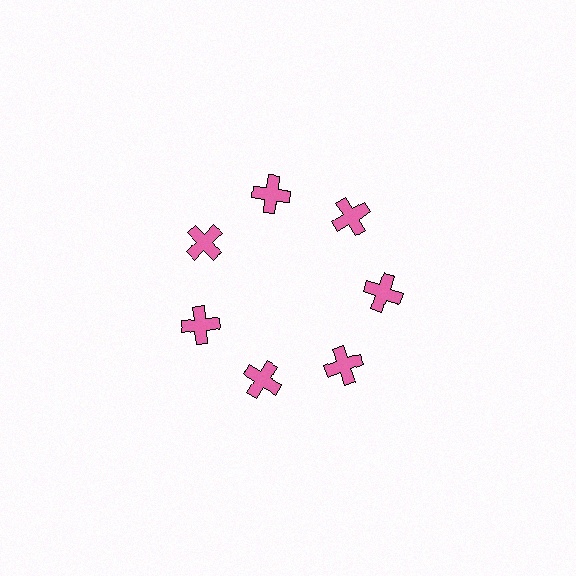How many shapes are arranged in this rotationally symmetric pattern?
There are 7 shapes, arranged in 7 groups of 1.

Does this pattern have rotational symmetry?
Yes, this pattern has 7-fold rotational symmetry. It looks the same after rotating 51 degrees around the center.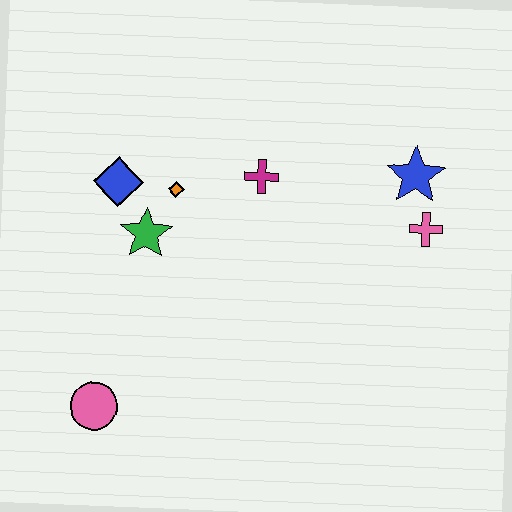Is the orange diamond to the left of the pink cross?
Yes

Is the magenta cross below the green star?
No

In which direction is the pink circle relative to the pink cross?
The pink circle is to the left of the pink cross.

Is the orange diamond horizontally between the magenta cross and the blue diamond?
Yes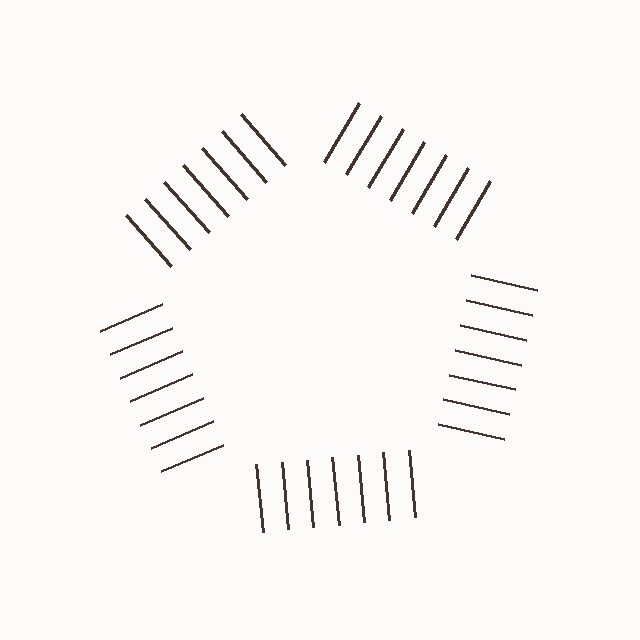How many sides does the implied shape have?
5 sides — the line-ends trace a pentagon.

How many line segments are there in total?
35 — 7 along each of the 5 edges.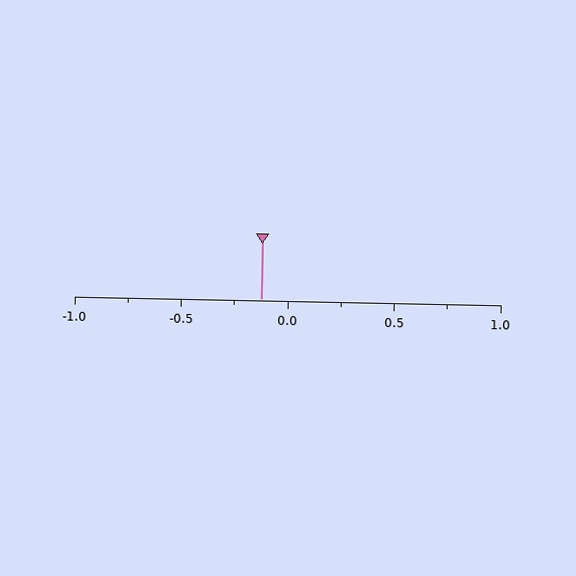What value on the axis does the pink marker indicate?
The marker indicates approximately -0.12.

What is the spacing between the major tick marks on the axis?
The major ticks are spaced 0.5 apart.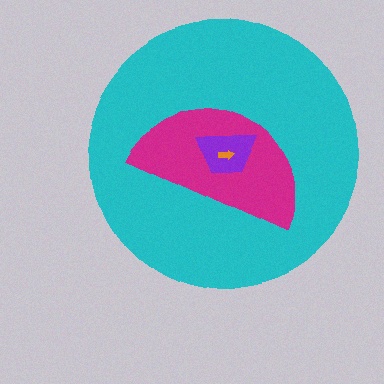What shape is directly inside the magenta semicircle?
The purple trapezoid.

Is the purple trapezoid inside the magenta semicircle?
Yes.